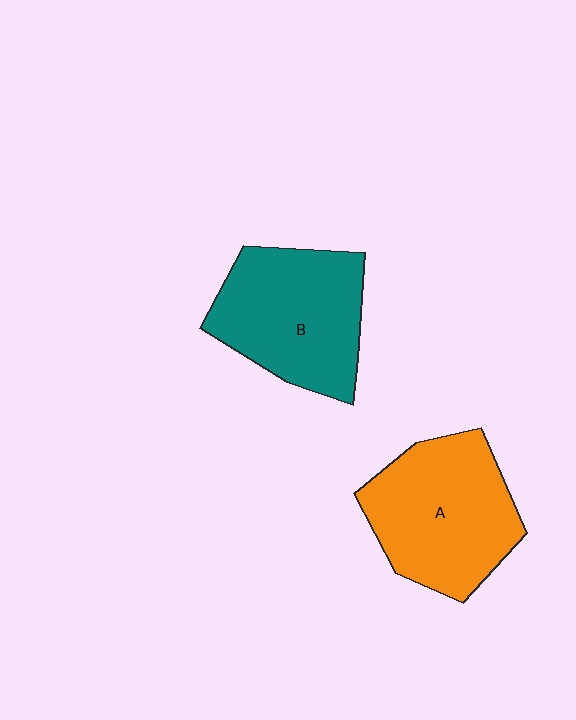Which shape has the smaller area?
Shape B (teal).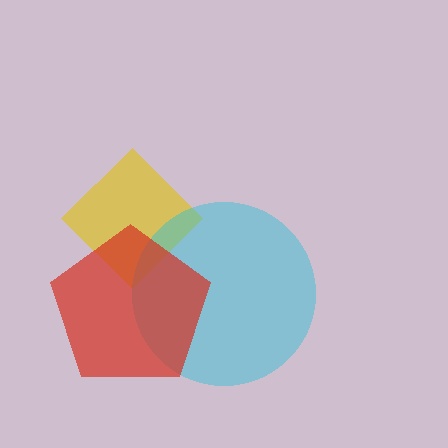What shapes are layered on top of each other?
The layered shapes are: a yellow diamond, a cyan circle, a red pentagon.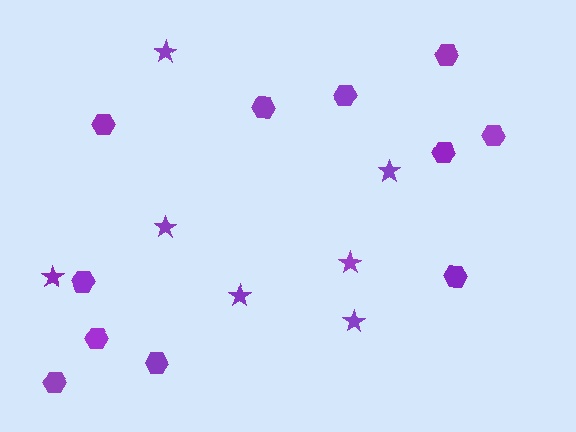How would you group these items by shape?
There are 2 groups: one group of hexagons (11) and one group of stars (7).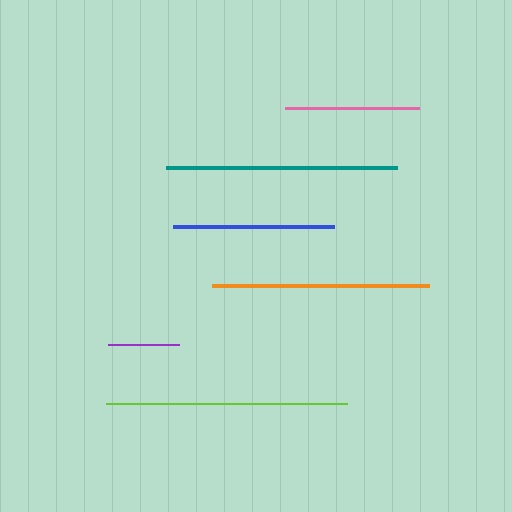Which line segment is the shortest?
The purple line is the shortest at approximately 71 pixels.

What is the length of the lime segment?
The lime segment is approximately 242 pixels long.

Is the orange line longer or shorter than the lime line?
The lime line is longer than the orange line.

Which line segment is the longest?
The lime line is the longest at approximately 242 pixels.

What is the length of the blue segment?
The blue segment is approximately 161 pixels long.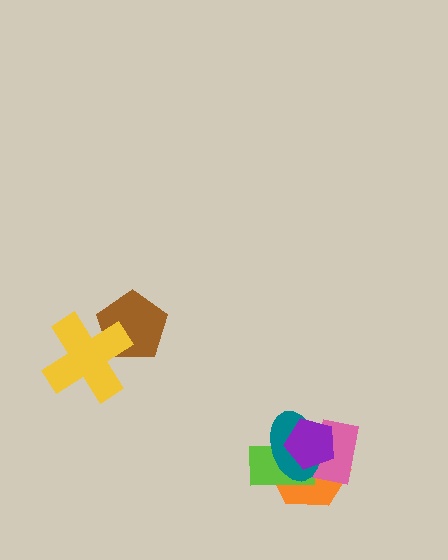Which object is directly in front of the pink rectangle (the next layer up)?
The teal ellipse is directly in front of the pink rectangle.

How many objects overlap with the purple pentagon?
4 objects overlap with the purple pentagon.